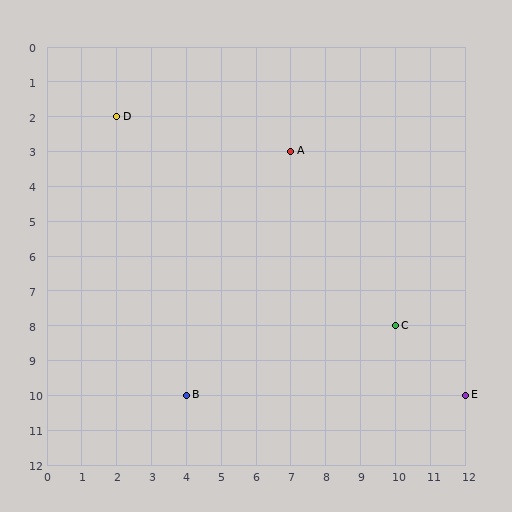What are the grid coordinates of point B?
Point B is at grid coordinates (4, 10).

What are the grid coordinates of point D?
Point D is at grid coordinates (2, 2).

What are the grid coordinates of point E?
Point E is at grid coordinates (12, 10).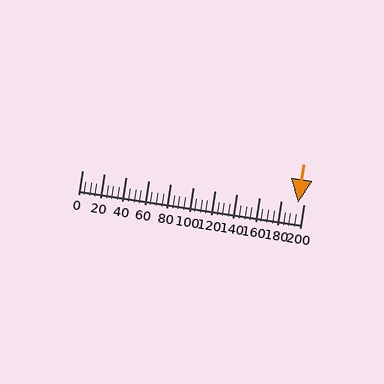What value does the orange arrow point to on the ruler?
The orange arrow points to approximately 195.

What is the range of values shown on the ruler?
The ruler shows values from 0 to 200.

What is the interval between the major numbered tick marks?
The major tick marks are spaced 20 units apart.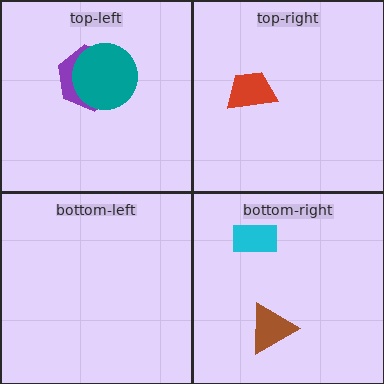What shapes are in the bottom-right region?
The cyan rectangle, the brown triangle.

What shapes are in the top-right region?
The red trapezoid.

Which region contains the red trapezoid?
The top-right region.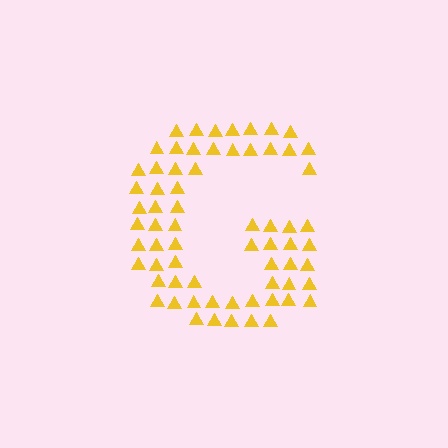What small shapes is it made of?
It is made of small triangles.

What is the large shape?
The large shape is the letter G.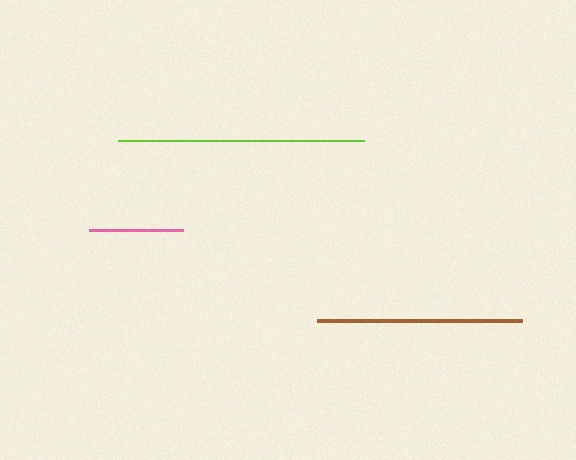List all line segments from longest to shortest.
From longest to shortest: lime, brown, pink.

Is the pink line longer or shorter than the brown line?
The brown line is longer than the pink line.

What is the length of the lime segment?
The lime segment is approximately 246 pixels long.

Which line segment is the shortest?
The pink line is the shortest at approximately 94 pixels.